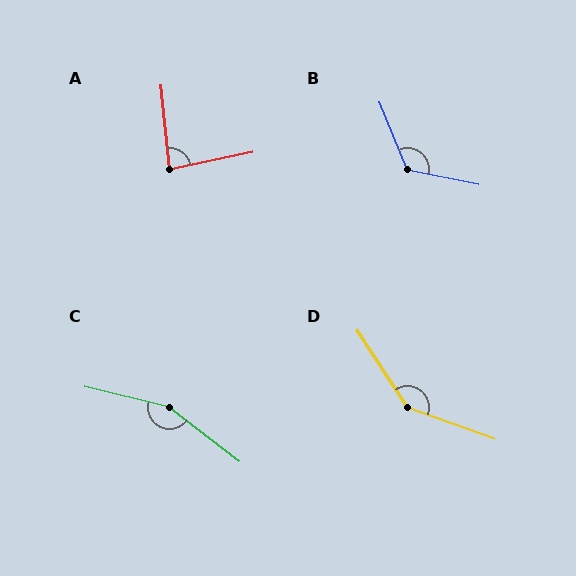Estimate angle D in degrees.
Approximately 143 degrees.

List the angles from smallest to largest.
A (84°), B (124°), D (143°), C (156°).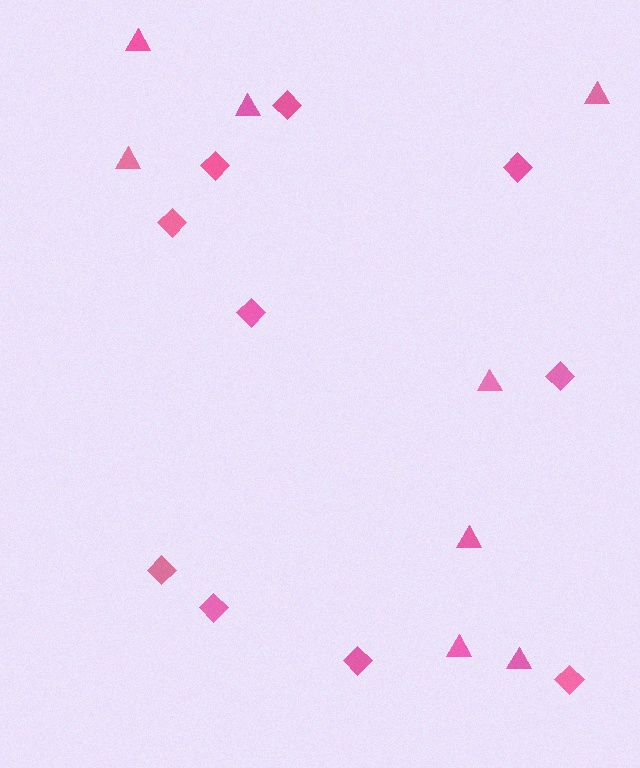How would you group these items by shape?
There are 2 groups: one group of triangles (8) and one group of diamonds (10).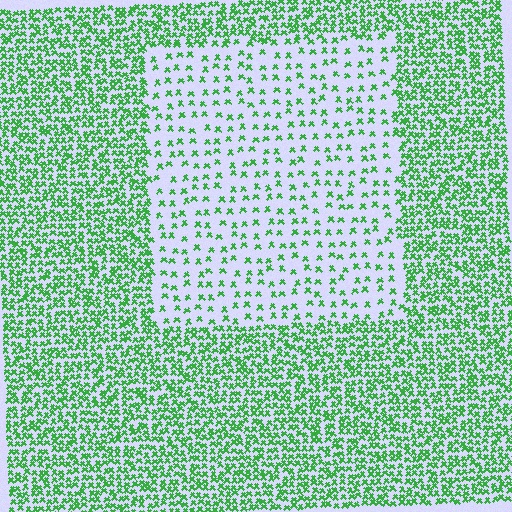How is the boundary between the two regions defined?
The boundary is defined by a change in element density (approximately 2.8x ratio). All elements are the same color, size, and shape.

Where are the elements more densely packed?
The elements are more densely packed outside the rectangle boundary.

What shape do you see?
I see a rectangle.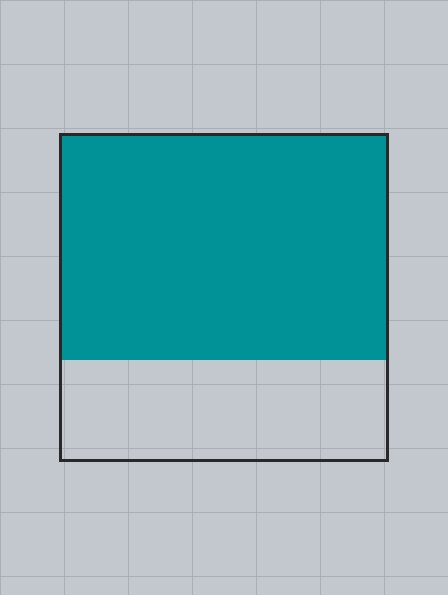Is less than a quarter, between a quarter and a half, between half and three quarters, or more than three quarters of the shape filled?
Between half and three quarters.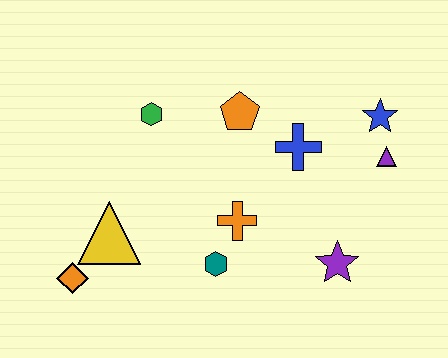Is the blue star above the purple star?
Yes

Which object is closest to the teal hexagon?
The orange cross is closest to the teal hexagon.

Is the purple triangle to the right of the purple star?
Yes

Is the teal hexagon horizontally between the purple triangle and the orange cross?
No